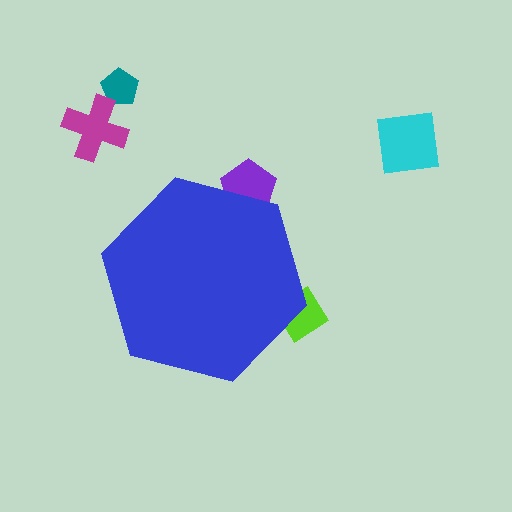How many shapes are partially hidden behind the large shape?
2 shapes are partially hidden.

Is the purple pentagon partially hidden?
Yes, the purple pentagon is partially hidden behind the blue hexagon.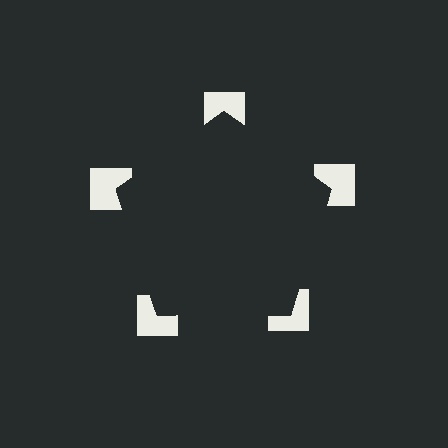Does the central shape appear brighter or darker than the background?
It typically appears slightly darker than the background, even though no actual brightness change is drawn.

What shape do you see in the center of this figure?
An illusory pentagon — its edges are inferred from the aligned wedge cuts in the notched squares, not physically drawn.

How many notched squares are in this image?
There are 5 — one at each vertex of the illusory pentagon.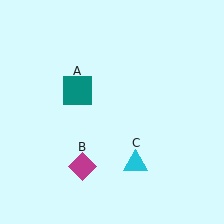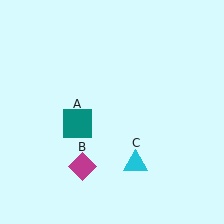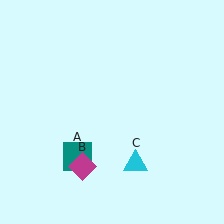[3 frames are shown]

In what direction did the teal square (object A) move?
The teal square (object A) moved down.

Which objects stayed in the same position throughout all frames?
Magenta diamond (object B) and cyan triangle (object C) remained stationary.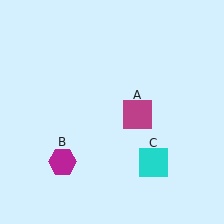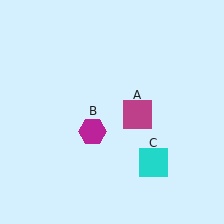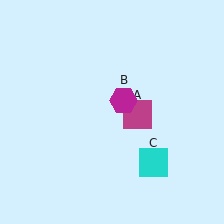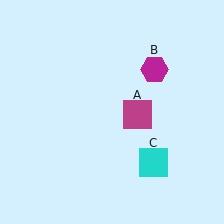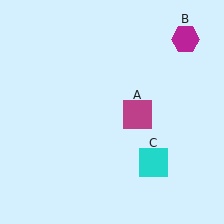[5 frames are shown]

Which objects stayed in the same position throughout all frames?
Magenta square (object A) and cyan square (object C) remained stationary.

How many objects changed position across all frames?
1 object changed position: magenta hexagon (object B).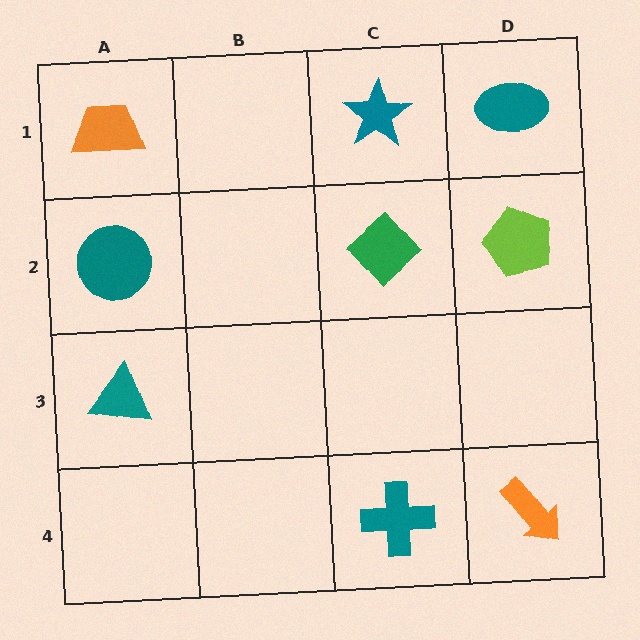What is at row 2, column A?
A teal circle.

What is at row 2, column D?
A lime pentagon.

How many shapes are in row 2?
3 shapes.